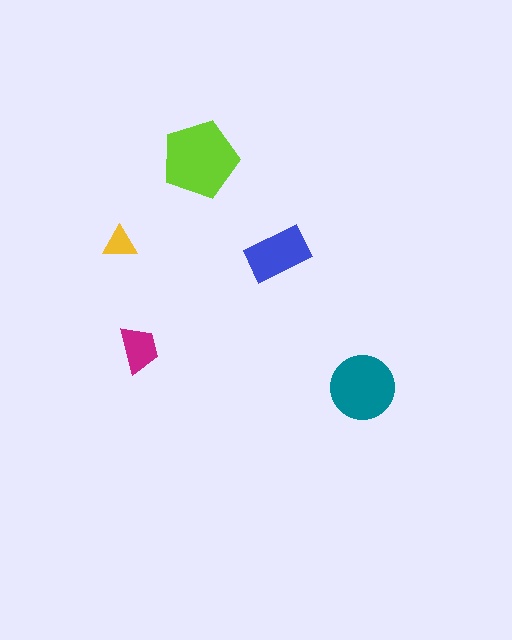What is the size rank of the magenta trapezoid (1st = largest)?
4th.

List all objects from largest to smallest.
The lime pentagon, the teal circle, the blue rectangle, the magenta trapezoid, the yellow triangle.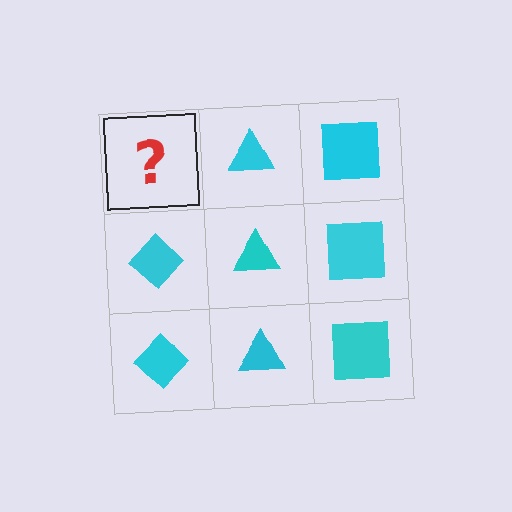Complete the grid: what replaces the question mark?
The question mark should be replaced with a cyan diamond.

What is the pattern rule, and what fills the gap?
The rule is that each column has a consistent shape. The gap should be filled with a cyan diamond.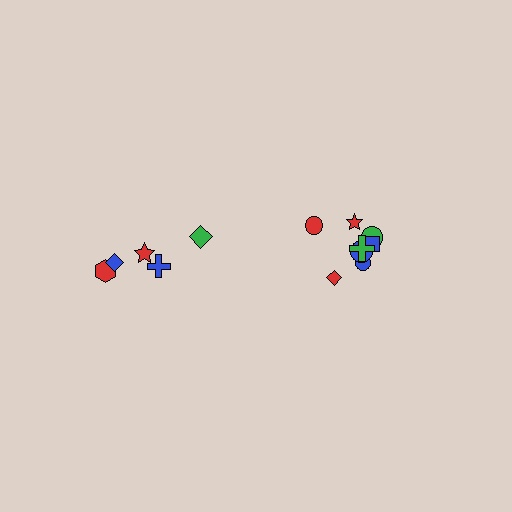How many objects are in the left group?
There are 5 objects.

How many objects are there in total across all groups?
There are 13 objects.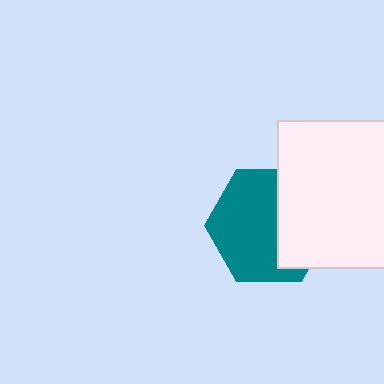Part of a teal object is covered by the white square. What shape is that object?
It is a hexagon.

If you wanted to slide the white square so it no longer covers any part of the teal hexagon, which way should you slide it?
Slide it right — that is the most direct way to separate the two shapes.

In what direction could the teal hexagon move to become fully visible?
The teal hexagon could move left. That would shift it out from behind the white square entirely.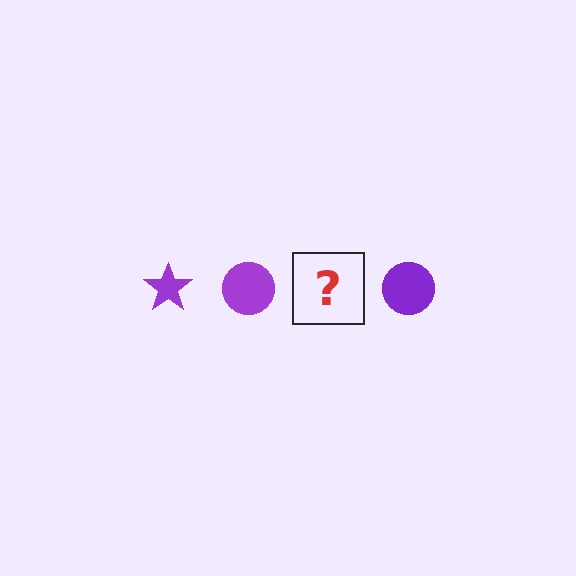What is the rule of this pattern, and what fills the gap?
The rule is that the pattern cycles through star, circle shapes in purple. The gap should be filled with a purple star.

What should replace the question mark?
The question mark should be replaced with a purple star.